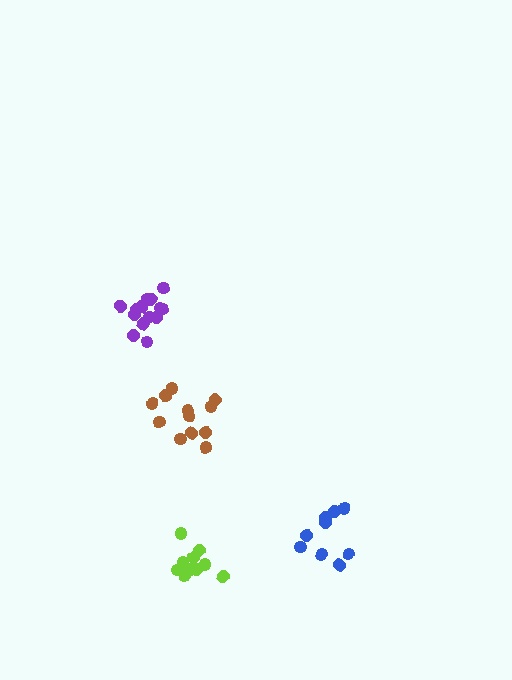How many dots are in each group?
Group 1: 11 dots, Group 2: 9 dots, Group 3: 12 dots, Group 4: 14 dots (46 total).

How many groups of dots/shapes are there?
There are 4 groups.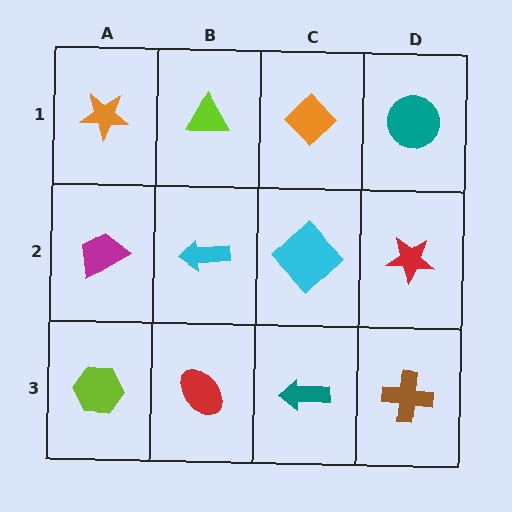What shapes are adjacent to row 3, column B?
A cyan arrow (row 2, column B), a lime hexagon (row 3, column A), a teal arrow (row 3, column C).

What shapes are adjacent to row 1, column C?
A cyan diamond (row 2, column C), a lime triangle (row 1, column B), a teal circle (row 1, column D).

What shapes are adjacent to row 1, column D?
A red star (row 2, column D), an orange diamond (row 1, column C).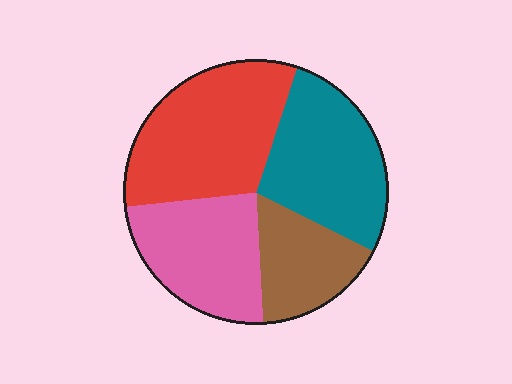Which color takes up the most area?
Red, at roughly 30%.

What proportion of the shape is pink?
Pink takes up between a sixth and a third of the shape.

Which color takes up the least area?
Brown, at roughly 15%.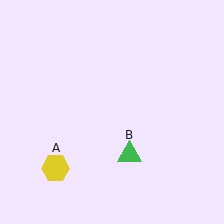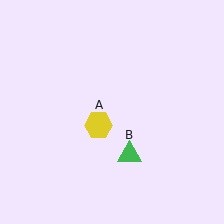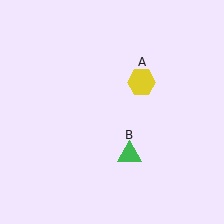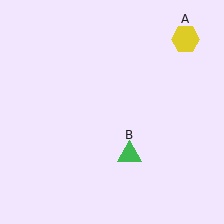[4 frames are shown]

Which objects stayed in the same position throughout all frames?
Green triangle (object B) remained stationary.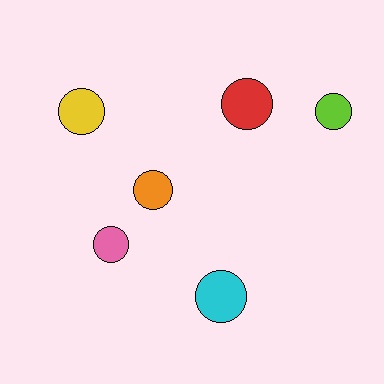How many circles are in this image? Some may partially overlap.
There are 6 circles.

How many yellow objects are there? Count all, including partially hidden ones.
There is 1 yellow object.